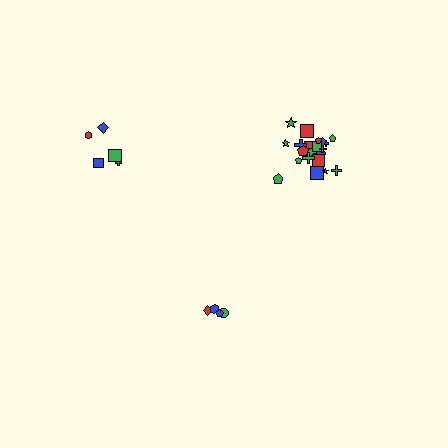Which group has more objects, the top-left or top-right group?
The top-right group.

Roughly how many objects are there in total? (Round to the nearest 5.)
Roughly 30 objects in total.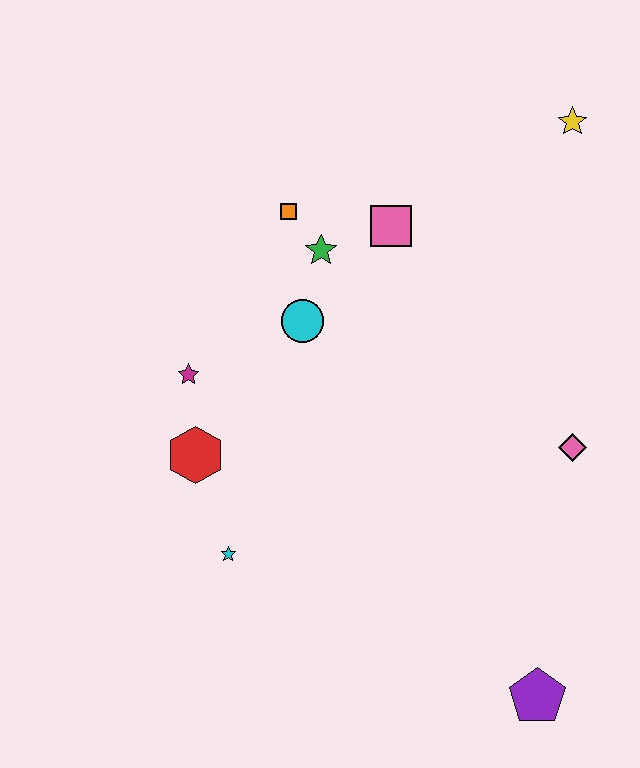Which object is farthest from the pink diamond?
The magenta star is farthest from the pink diamond.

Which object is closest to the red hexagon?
The magenta star is closest to the red hexagon.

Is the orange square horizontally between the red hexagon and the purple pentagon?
Yes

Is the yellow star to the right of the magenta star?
Yes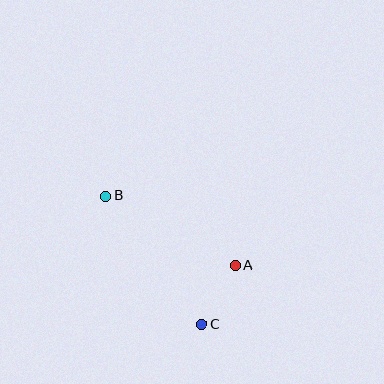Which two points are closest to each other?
Points A and C are closest to each other.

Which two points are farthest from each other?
Points B and C are farthest from each other.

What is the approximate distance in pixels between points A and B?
The distance between A and B is approximately 147 pixels.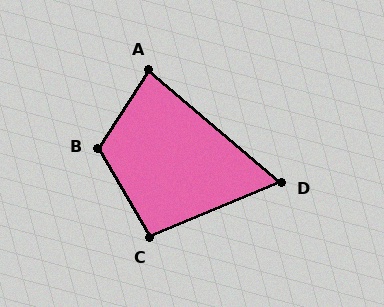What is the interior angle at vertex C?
Approximately 97 degrees (obtuse).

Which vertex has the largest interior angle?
B, at approximately 117 degrees.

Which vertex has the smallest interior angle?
D, at approximately 63 degrees.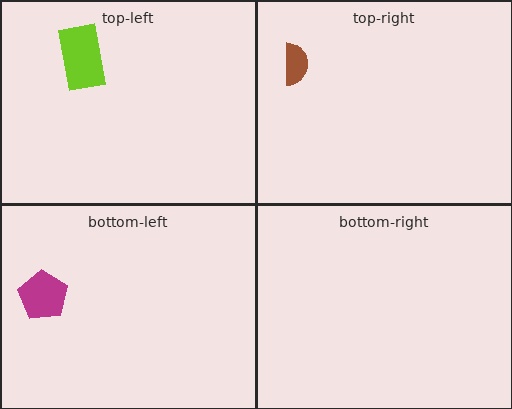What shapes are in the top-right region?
The brown semicircle.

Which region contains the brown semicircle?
The top-right region.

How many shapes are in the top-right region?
1.